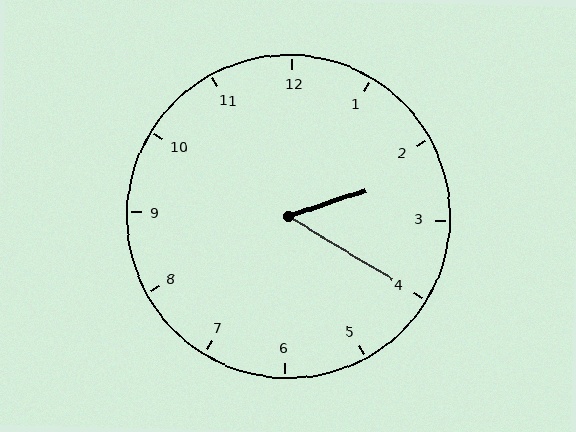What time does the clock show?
2:20.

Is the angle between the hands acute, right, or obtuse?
It is acute.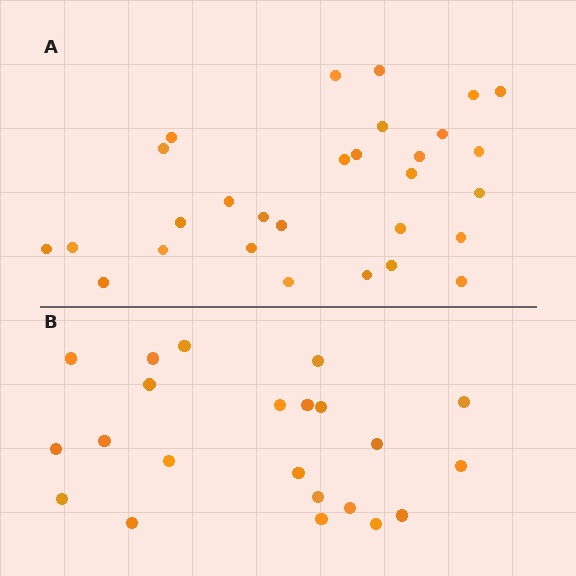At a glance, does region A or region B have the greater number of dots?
Region A (the top region) has more dots.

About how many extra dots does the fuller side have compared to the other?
Region A has roughly 8 or so more dots than region B.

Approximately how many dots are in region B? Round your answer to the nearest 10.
About 20 dots. (The exact count is 22, which rounds to 20.)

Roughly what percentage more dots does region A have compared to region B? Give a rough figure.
About 30% more.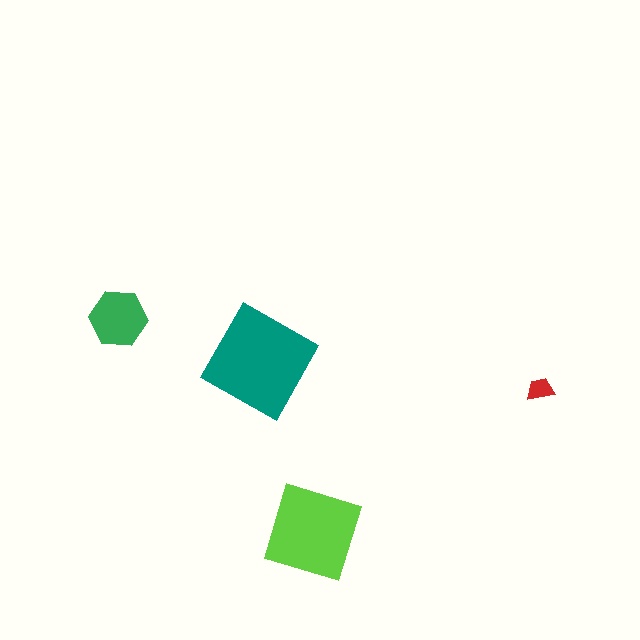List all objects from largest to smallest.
The teal diamond, the lime square, the green hexagon, the red trapezoid.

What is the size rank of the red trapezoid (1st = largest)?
4th.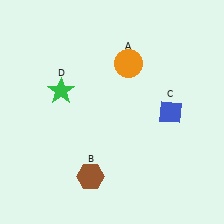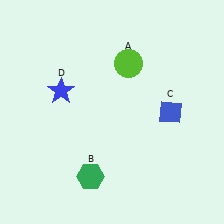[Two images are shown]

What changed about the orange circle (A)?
In Image 1, A is orange. In Image 2, it changed to lime.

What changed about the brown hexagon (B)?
In Image 1, B is brown. In Image 2, it changed to green.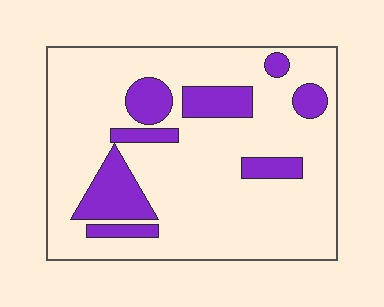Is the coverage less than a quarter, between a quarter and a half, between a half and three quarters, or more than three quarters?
Less than a quarter.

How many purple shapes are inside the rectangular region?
8.